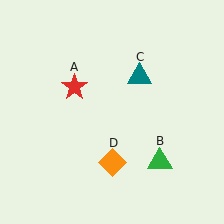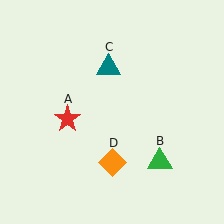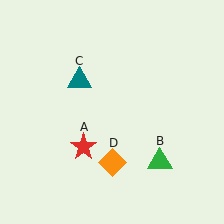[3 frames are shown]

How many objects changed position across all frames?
2 objects changed position: red star (object A), teal triangle (object C).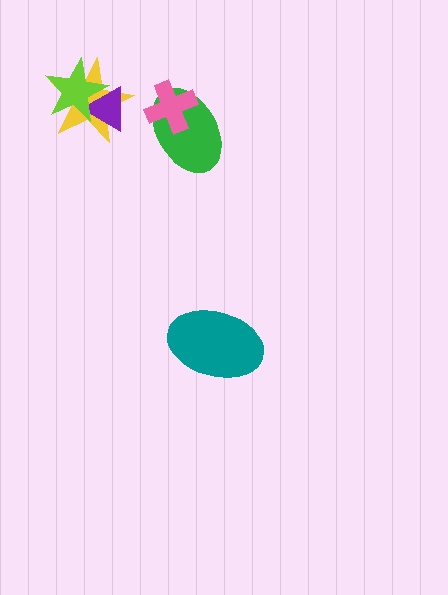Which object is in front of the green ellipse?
The pink cross is in front of the green ellipse.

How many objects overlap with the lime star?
2 objects overlap with the lime star.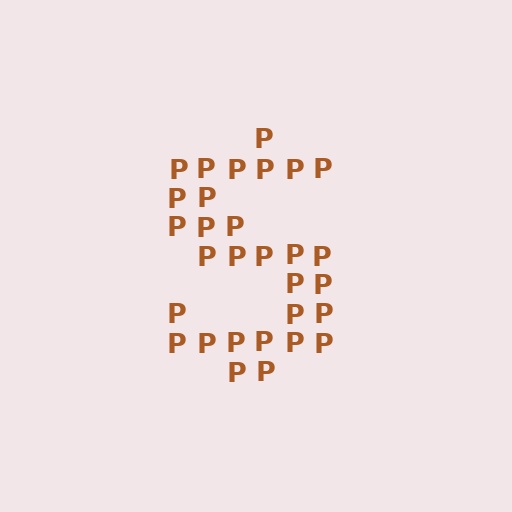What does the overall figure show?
The overall figure shows the letter S.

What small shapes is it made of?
It is made of small letter P's.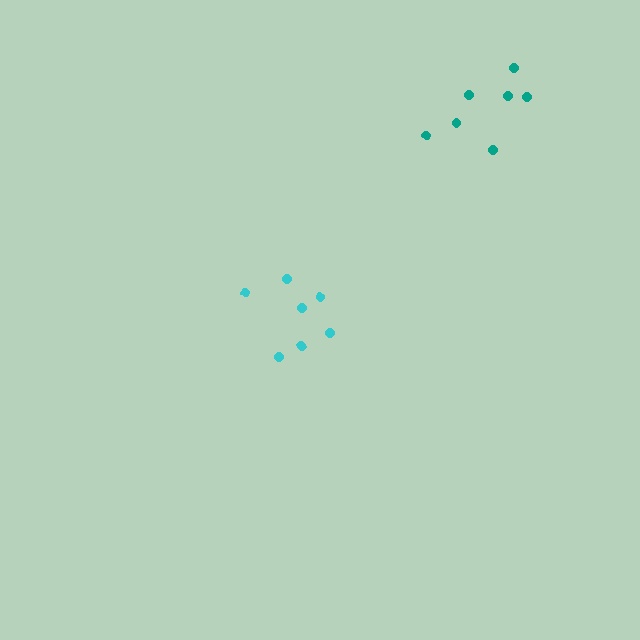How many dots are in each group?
Group 1: 7 dots, Group 2: 7 dots (14 total).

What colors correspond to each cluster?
The clusters are colored: teal, cyan.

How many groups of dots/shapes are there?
There are 2 groups.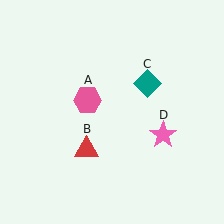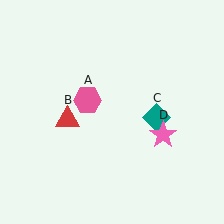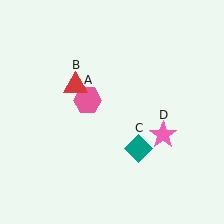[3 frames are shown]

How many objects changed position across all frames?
2 objects changed position: red triangle (object B), teal diamond (object C).